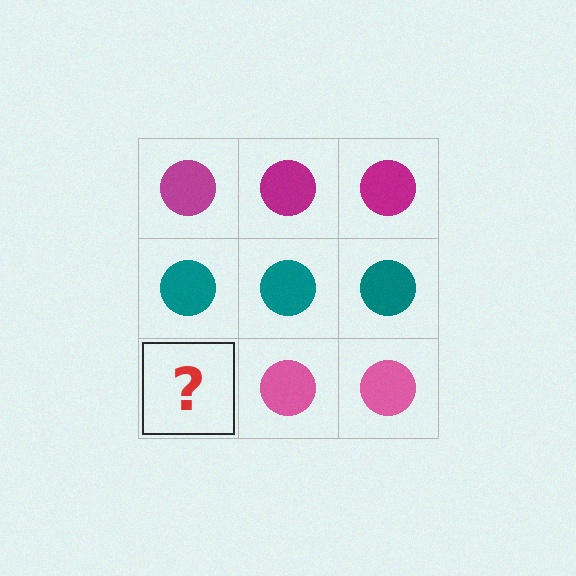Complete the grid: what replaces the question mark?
The question mark should be replaced with a pink circle.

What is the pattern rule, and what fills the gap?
The rule is that each row has a consistent color. The gap should be filled with a pink circle.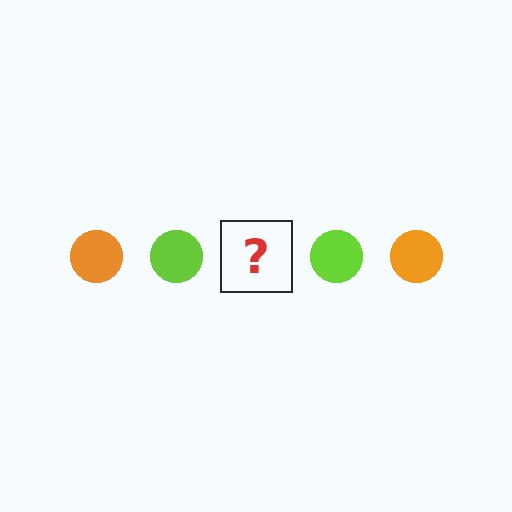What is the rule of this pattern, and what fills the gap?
The rule is that the pattern cycles through orange, lime circles. The gap should be filled with an orange circle.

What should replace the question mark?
The question mark should be replaced with an orange circle.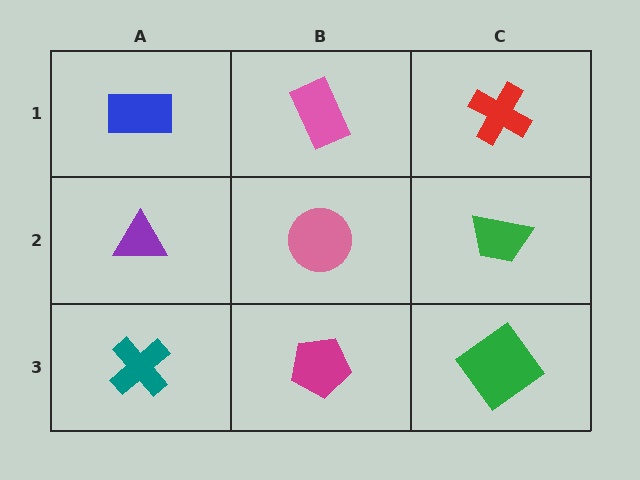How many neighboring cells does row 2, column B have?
4.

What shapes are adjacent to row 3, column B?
A pink circle (row 2, column B), a teal cross (row 3, column A), a green diamond (row 3, column C).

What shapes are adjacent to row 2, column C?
A red cross (row 1, column C), a green diamond (row 3, column C), a pink circle (row 2, column B).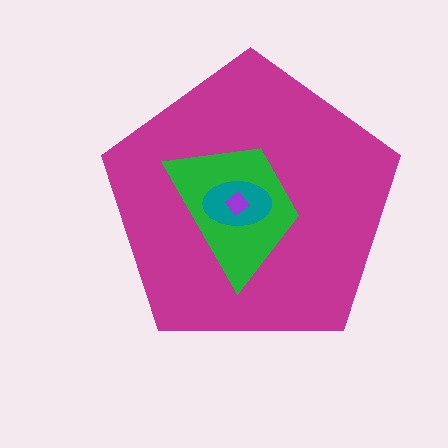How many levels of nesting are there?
4.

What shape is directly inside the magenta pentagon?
The green trapezoid.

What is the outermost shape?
The magenta pentagon.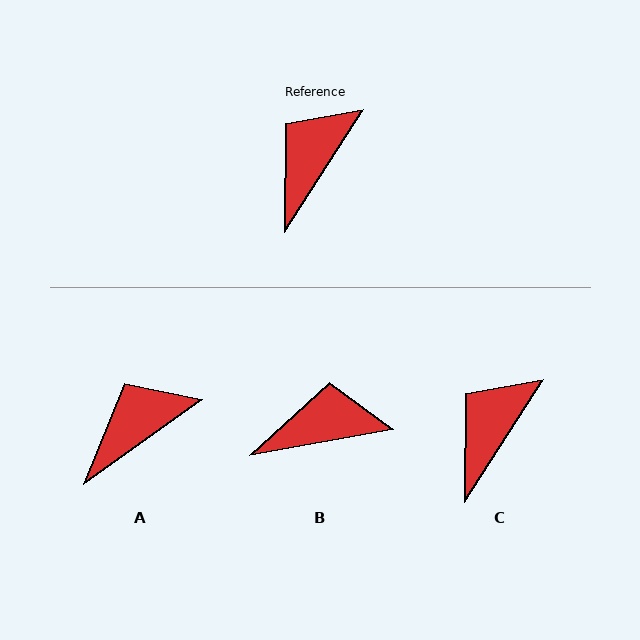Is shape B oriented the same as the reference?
No, it is off by about 47 degrees.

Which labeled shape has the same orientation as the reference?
C.